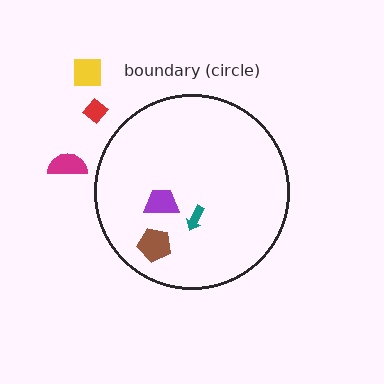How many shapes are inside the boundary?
3 inside, 3 outside.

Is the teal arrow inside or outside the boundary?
Inside.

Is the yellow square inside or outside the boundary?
Outside.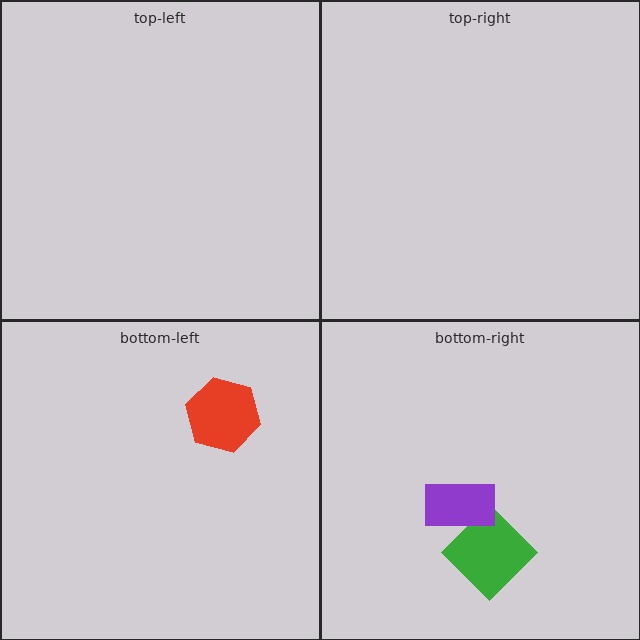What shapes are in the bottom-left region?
The red hexagon.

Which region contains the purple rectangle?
The bottom-right region.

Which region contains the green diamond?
The bottom-right region.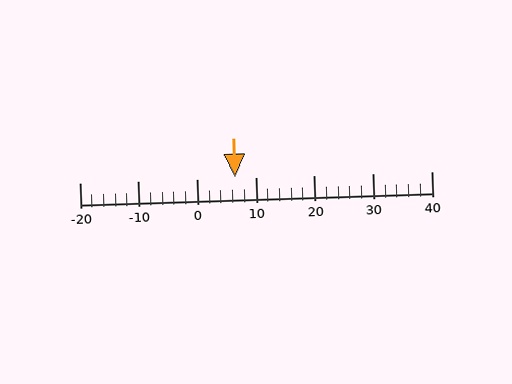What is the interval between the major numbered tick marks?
The major tick marks are spaced 10 units apart.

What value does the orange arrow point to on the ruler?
The orange arrow points to approximately 6.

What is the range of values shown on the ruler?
The ruler shows values from -20 to 40.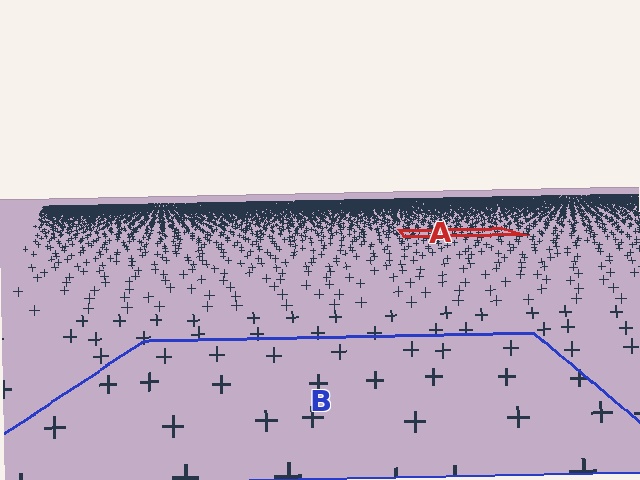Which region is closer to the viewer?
Region B is closer. The texture elements there are larger and more spread out.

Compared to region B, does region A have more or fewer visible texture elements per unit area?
Region A has more texture elements per unit area — they are packed more densely because it is farther away.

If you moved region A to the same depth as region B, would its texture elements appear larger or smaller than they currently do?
They would appear larger. At a closer depth, the same texture elements are projected at a bigger on-screen size.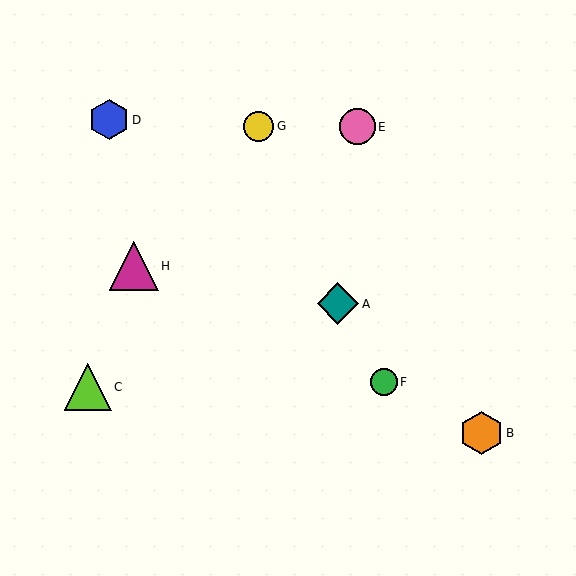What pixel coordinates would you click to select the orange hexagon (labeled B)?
Click at (482, 433) to select the orange hexagon B.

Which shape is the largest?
The magenta triangle (labeled H) is the largest.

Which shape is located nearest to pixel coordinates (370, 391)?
The green circle (labeled F) at (384, 382) is nearest to that location.